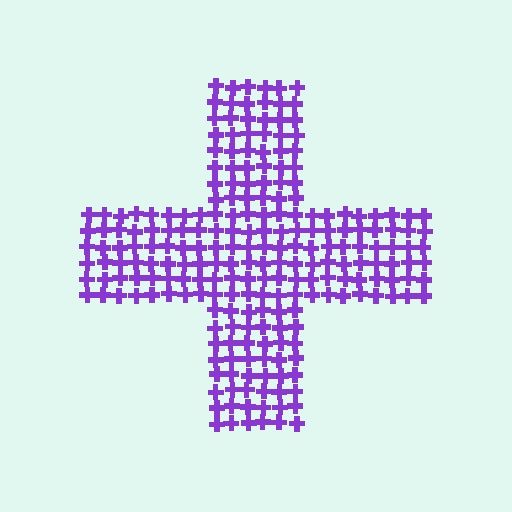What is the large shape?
The large shape is a cross.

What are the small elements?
The small elements are crosses.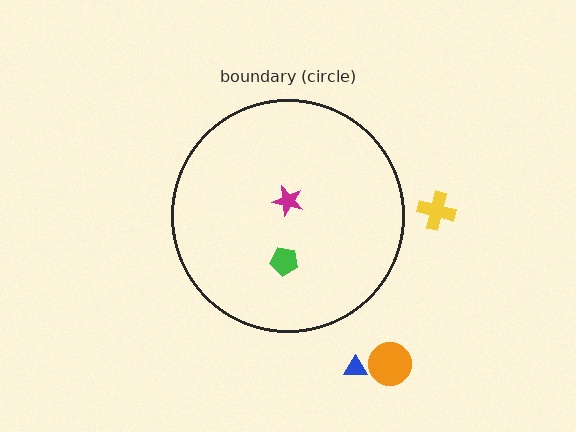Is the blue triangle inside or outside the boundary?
Outside.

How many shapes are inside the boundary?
2 inside, 3 outside.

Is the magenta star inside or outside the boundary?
Inside.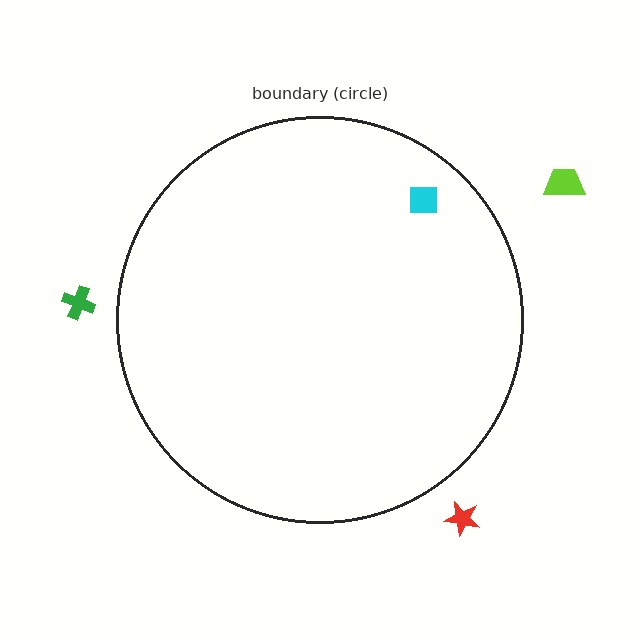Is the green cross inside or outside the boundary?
Outside.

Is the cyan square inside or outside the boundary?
Inside.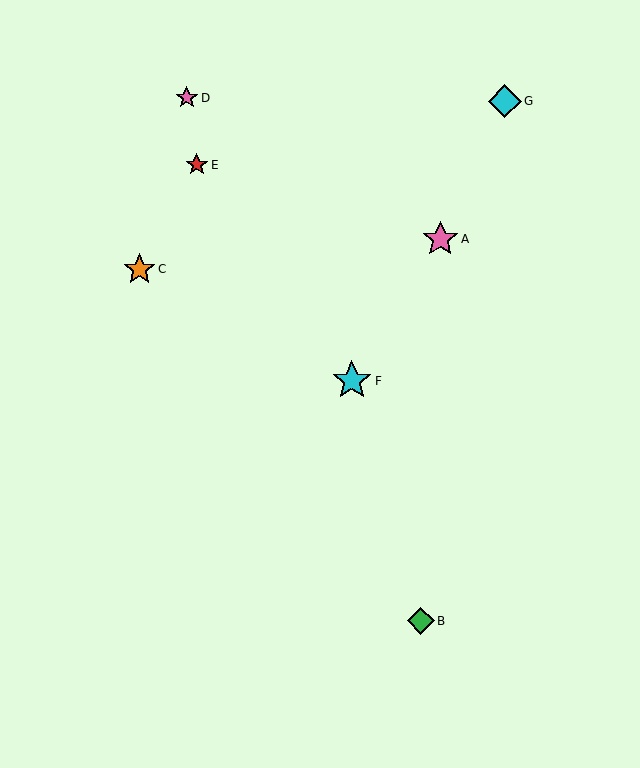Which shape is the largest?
The cyan star (labeled F) is the largest.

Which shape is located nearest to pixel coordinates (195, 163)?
The red star (labeled E) at (197, 165) is nearest to that location.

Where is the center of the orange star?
The center of the orange star is at (139, 269).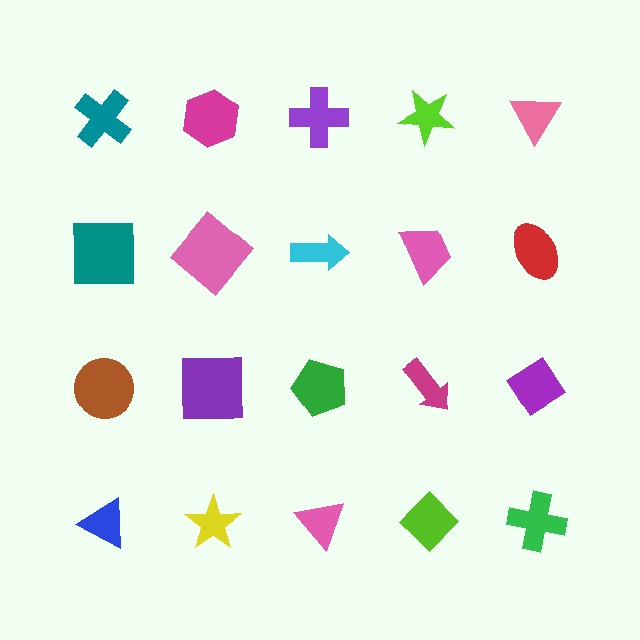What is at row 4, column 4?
A lime diamond.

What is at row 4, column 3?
A pink triangle.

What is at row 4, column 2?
A yellow star.